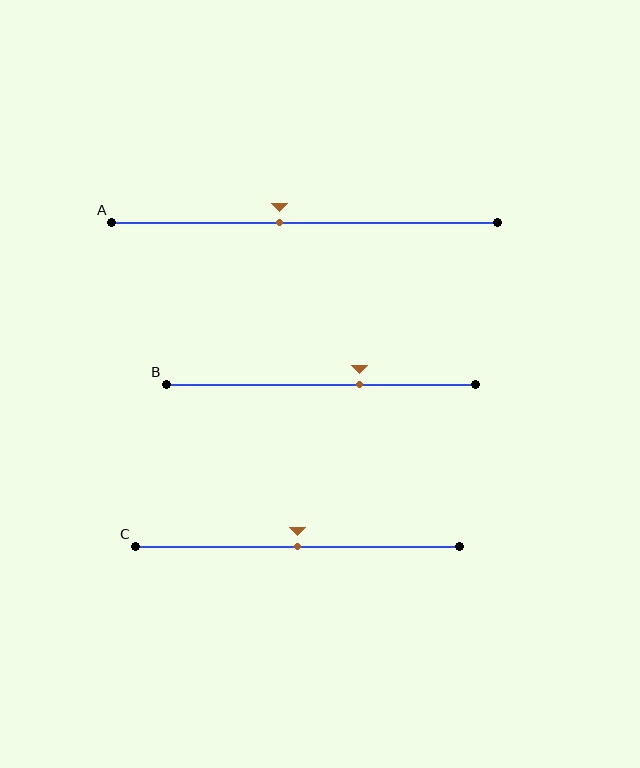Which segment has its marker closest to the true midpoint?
Segment C has its marker closest to the true midpoint.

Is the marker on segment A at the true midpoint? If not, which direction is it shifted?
No, the marker on segment A is shifted to the left by about 7% of the segment length.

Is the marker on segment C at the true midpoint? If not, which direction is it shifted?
Yes, the marker on segment C is at the true midpoint.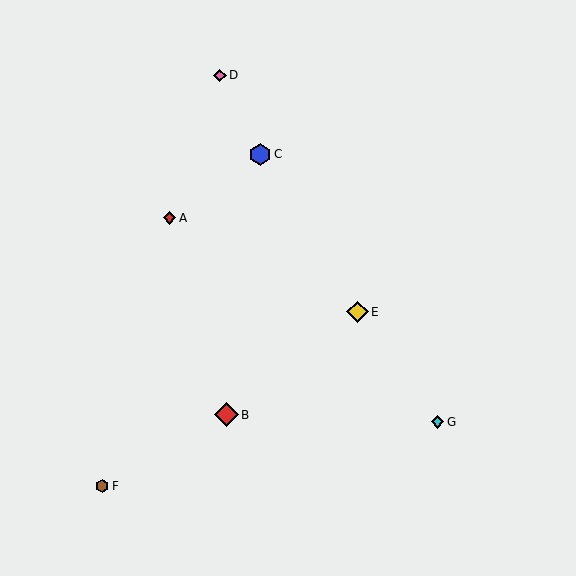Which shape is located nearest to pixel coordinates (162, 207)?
The red diamond (labeled A) at (169, 218) is nearest to that location.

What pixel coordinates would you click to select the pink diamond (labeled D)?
Click at (220, 75) to select the pink diamond D.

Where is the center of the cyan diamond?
The center of the cyan diamond is at (438, 422).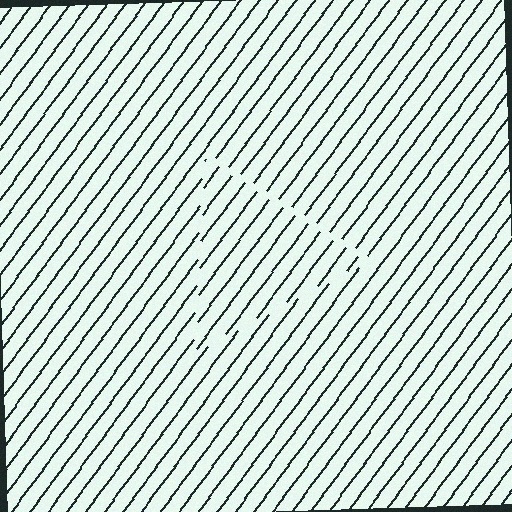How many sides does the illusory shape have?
3 sides — the line-ends trace a triangle.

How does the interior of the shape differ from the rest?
The interior of the shape contains the same grating, shifted by half a period — the contour is defined by the phase discontinuity where line-ends from the inner and outer gratings abut.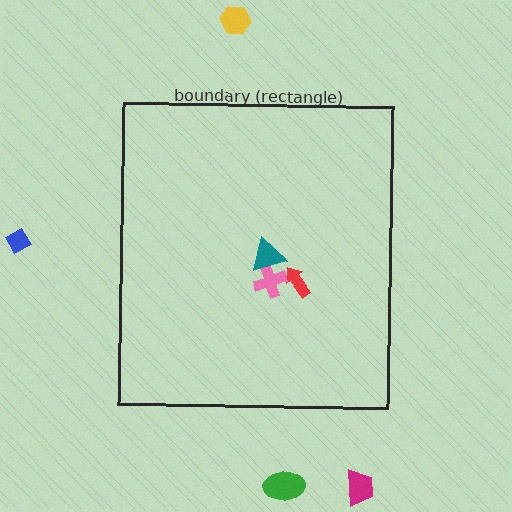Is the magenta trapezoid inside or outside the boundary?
Outside.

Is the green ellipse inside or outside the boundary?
Outside.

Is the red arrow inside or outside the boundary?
Inside.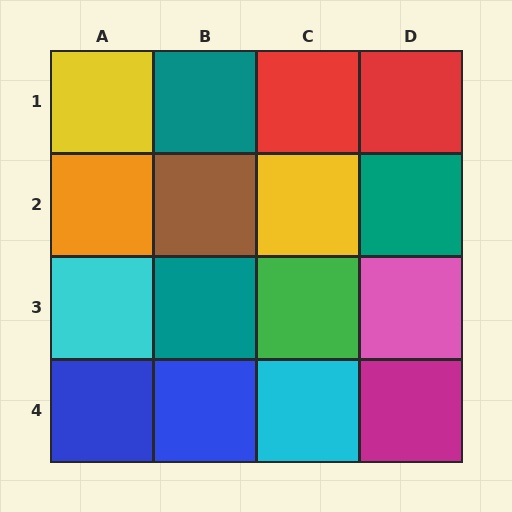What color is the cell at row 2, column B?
Brown.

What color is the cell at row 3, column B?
Teal.